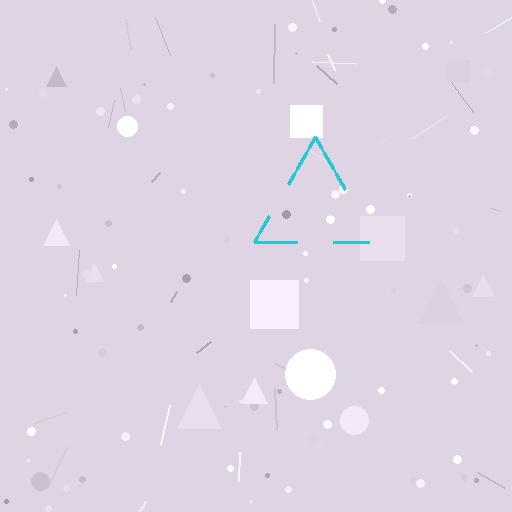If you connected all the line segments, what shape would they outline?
They would outline a triangle.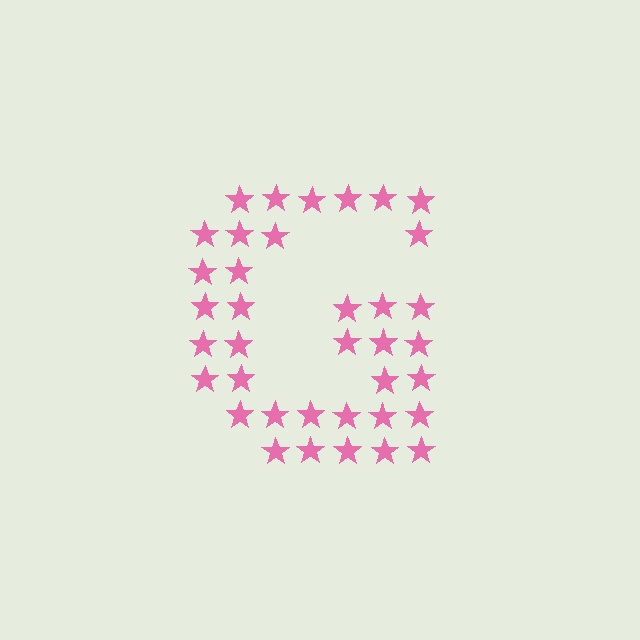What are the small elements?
The small elements are stars.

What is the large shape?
The large shape is the letter G.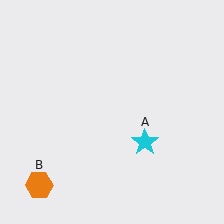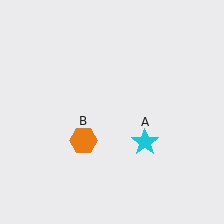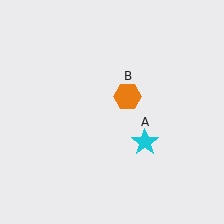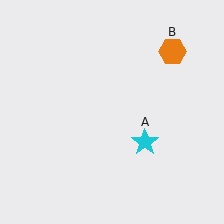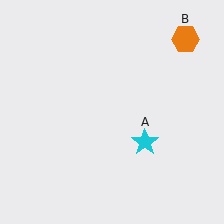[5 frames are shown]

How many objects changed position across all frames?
1 object changed position: orange hexagon (object B).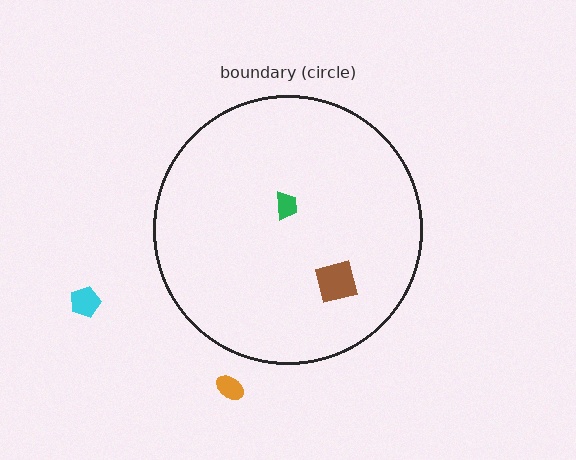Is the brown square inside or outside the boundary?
Inside.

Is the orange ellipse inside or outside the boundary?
Outside.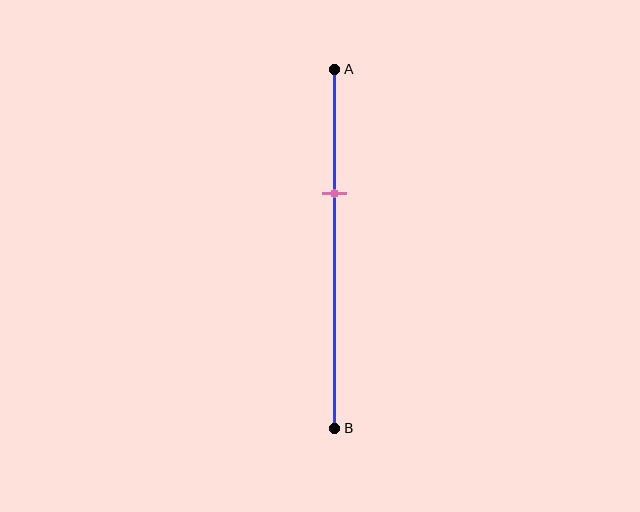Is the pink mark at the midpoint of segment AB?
No, the mark is at about 35% from A, not at the 50% midpoint.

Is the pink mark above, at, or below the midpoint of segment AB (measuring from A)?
The pink mark is above the midpoint of segment AB.